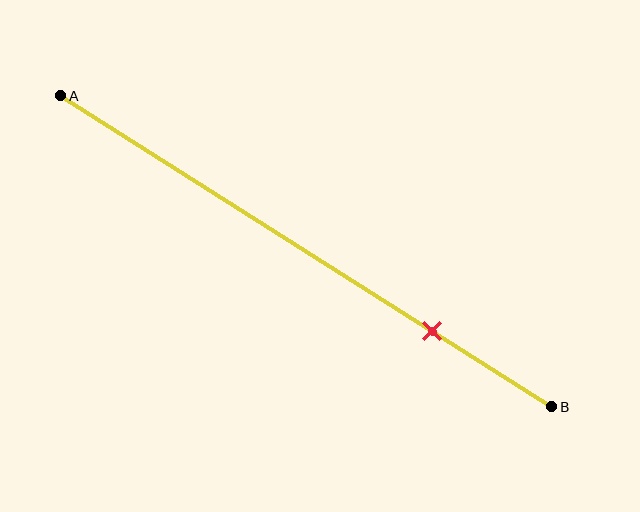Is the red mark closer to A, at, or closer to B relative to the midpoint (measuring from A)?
The red mark is closer to point B than the midpoint of segment AB.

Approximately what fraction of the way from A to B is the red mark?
The red mark is approximately 75% of the way from A to B.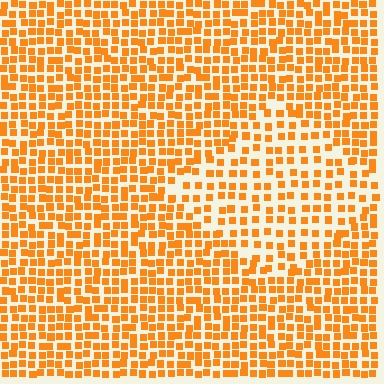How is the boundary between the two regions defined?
The boundary is defined by a change in element density (approximately 1.7x ratio). All elements are the same color, size, and shape.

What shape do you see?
I see a diamond.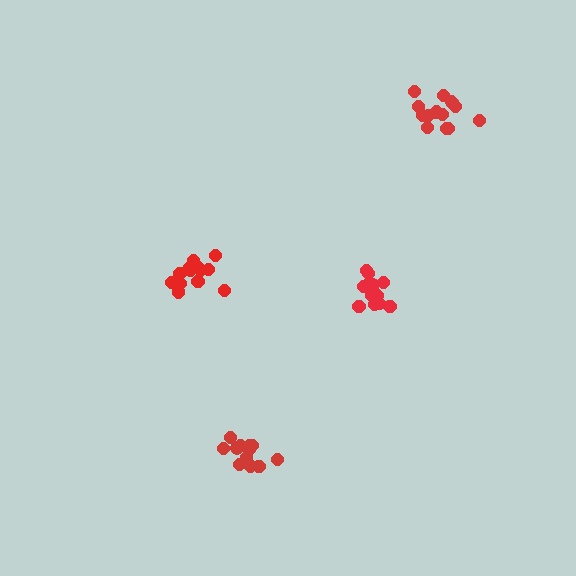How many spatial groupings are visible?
There are 4 spatial groupings.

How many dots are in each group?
Group 1: 12 dots, Group 2: 14 dots, Group 3: 13 dots, Group 4: 14 dots (53 total).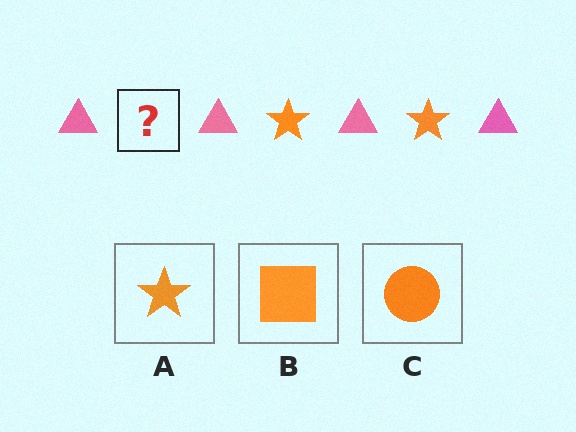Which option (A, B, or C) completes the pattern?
A.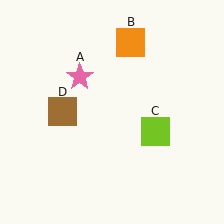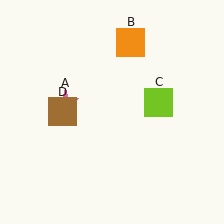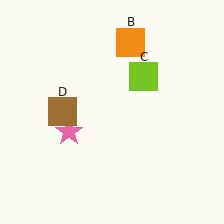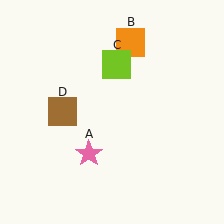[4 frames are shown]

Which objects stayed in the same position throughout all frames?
Orange square (object B) and brown square (object D) remained stationary.